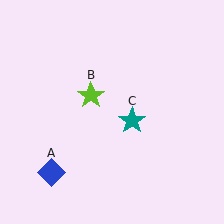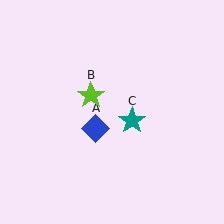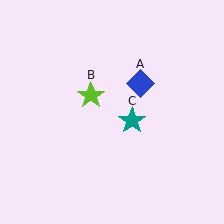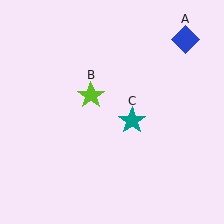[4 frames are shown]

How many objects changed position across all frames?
1 object changed position: blue diamond (object A).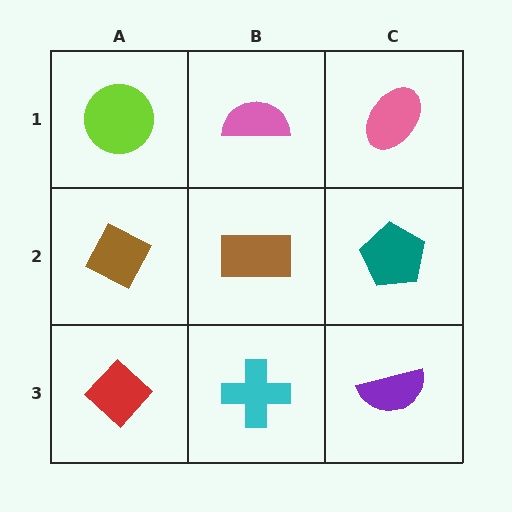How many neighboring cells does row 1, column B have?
3.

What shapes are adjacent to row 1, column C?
A teal pentagon (row 2, column C), a pink semicircle (row 1, column B).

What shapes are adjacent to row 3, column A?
A brown diamond (row 2, column A), a cyan cross (row 3, column B).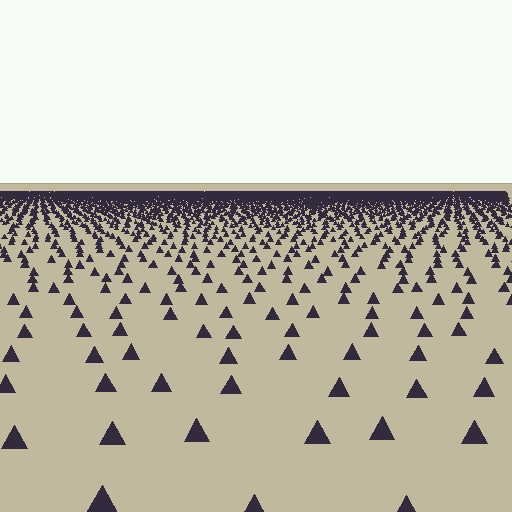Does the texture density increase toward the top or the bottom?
Density increases toward the top.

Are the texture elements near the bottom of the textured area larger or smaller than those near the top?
Larger. Near the bottom, elements are closer to the viewer and appear at a bigger on-screen size.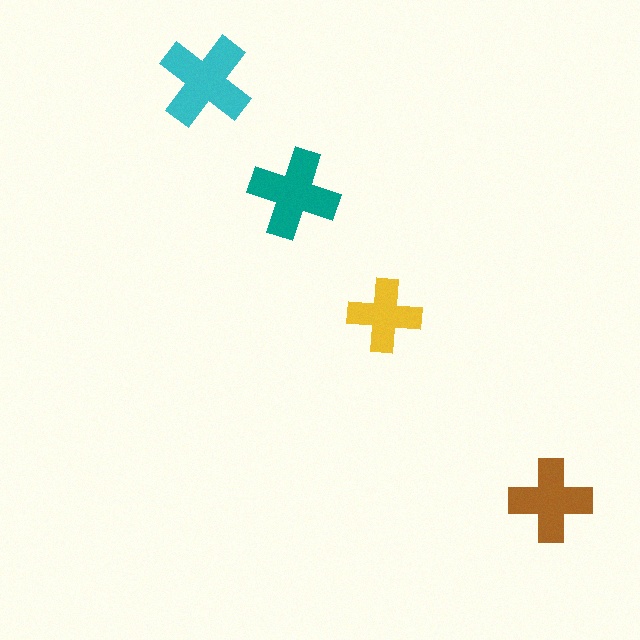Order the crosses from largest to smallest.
the cyan one, the teal one, the brown one, the yellow one.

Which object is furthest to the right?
The brown cross is rightmost.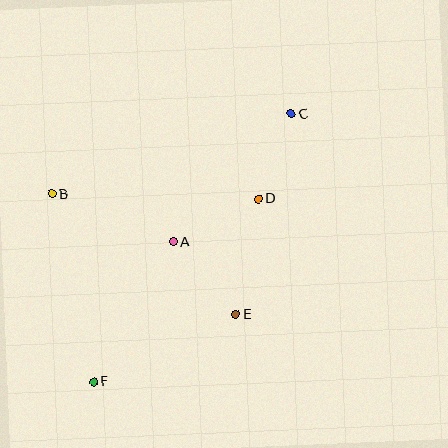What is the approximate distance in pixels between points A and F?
The distance between A and F is approximately 161 pixels.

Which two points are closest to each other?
Points C and D are closest to each other.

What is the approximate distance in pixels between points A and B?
The distance between A and B is approximately 130 pixels.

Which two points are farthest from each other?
Points C and F are farthest from each other.